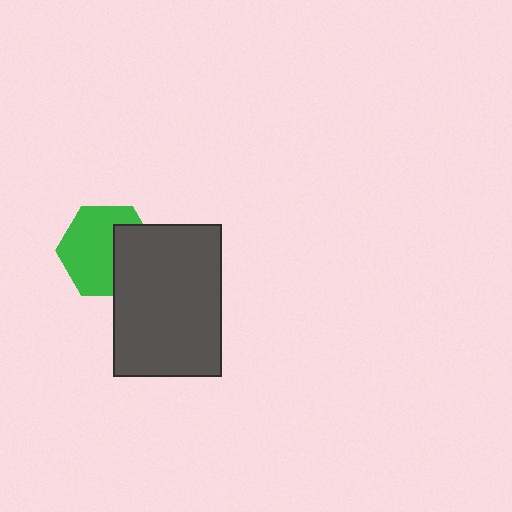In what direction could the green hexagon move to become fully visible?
The green hexagon could move left. That would shift it out from behind the dark gray rectangle entirely.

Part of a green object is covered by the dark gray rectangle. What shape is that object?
It is a hexagon.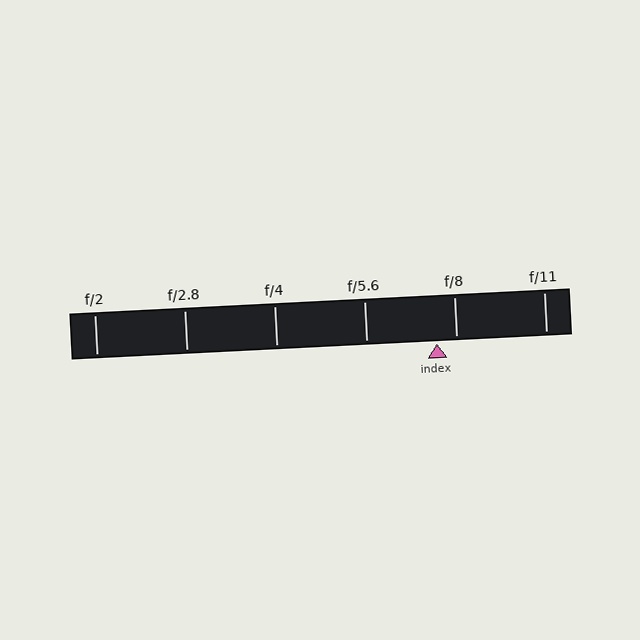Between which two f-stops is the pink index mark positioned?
The index mark is between f/5.6 and f/8.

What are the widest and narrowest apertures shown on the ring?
The widest aperture shown is f/2 and the narrowest is f/11.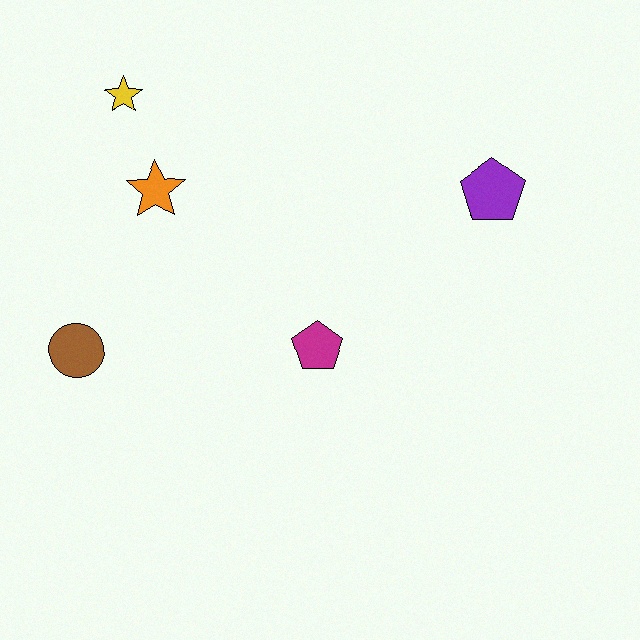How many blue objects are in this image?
There are no blue objects.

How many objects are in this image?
There are 5 objects.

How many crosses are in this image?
There are no crosses.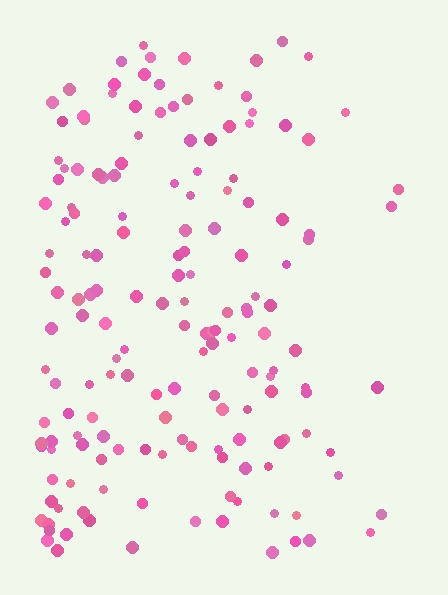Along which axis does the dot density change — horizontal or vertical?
Horizontal.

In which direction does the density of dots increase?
From right to left, with the left side densest.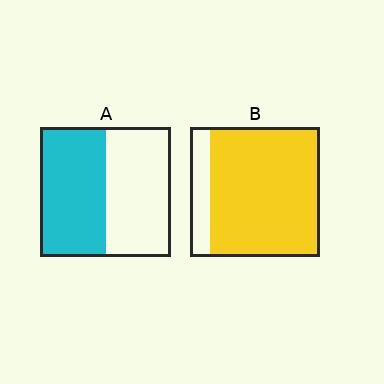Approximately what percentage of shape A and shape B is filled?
A is approximately 50% and B is approximately 85%.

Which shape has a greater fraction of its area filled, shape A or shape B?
Shape B.